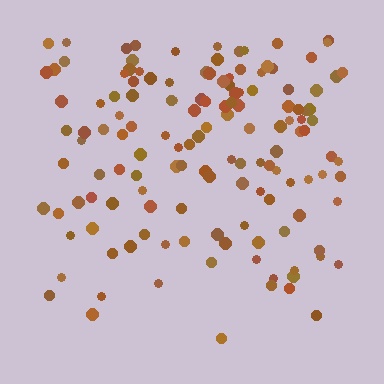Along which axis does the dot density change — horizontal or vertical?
Vertical.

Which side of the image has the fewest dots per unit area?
The bottom.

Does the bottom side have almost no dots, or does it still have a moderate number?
Still a moderate number, just noticeably fewer than the top.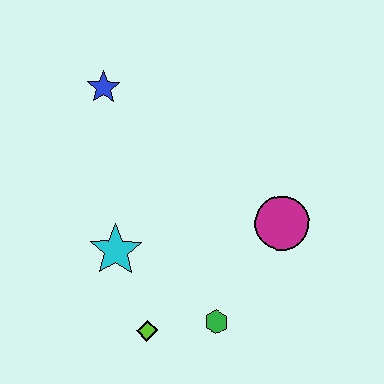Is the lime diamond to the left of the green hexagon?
Yes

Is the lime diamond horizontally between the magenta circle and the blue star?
Yes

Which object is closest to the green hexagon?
The lime diamond is closest to the green hexagon.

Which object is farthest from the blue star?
The green hexagon is farthest from the blue star.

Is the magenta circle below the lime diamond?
No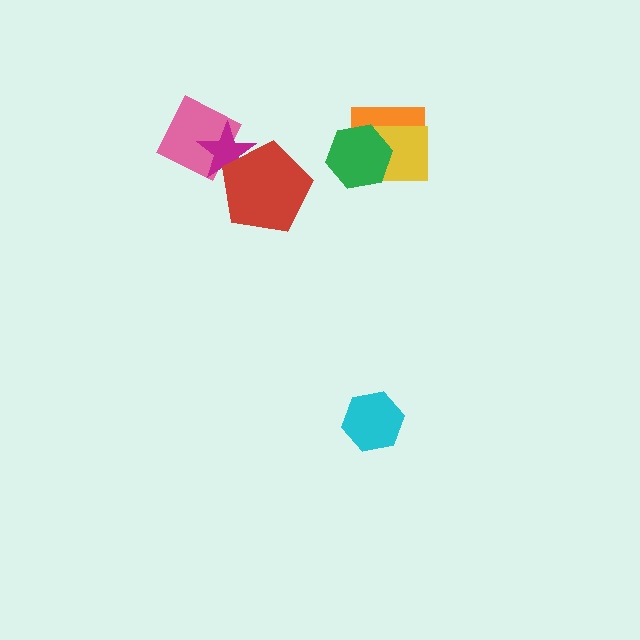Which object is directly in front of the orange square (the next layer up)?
The yellow square is directly in front of the orange square.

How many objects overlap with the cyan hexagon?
0 objects overlap with the cyan hexagon.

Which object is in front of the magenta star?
The red pentagon is in front of the magenta star.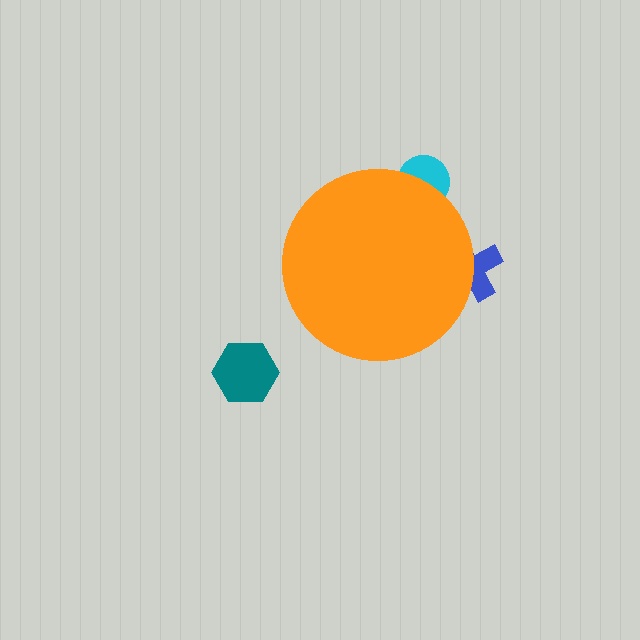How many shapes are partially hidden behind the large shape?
2 shapes are partially hidden.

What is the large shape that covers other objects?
An orange circle.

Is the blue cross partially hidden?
Yes, the blue cross is partially hidden behind the orange circle.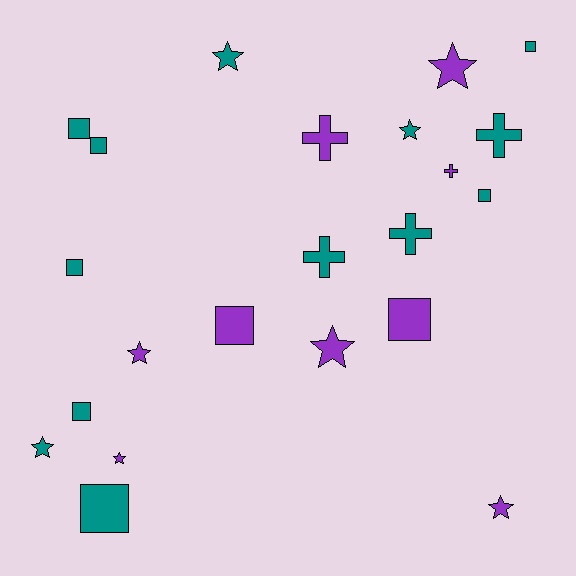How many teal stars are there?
There are 3 teal stars.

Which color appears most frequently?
Teal, with 13 objects.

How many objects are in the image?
There are 22 objects.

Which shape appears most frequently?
Square, with 9 objects.